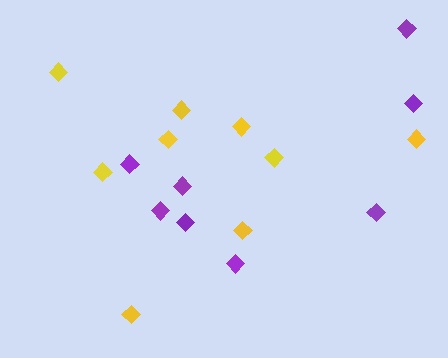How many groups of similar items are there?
There are 2 groups: one group of purple diamonds (8) and one group of yellow diamonds (9).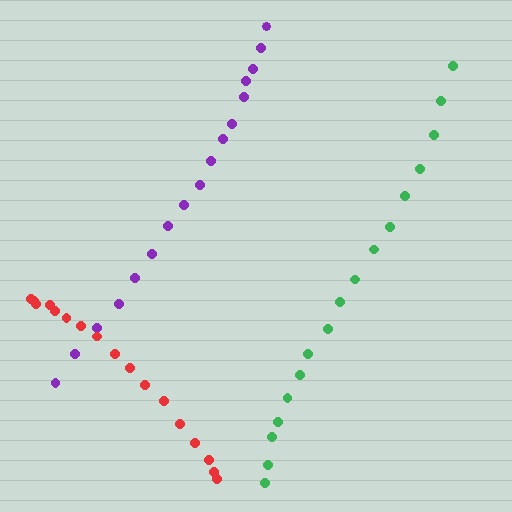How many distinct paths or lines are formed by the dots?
There are 3 distinct paths.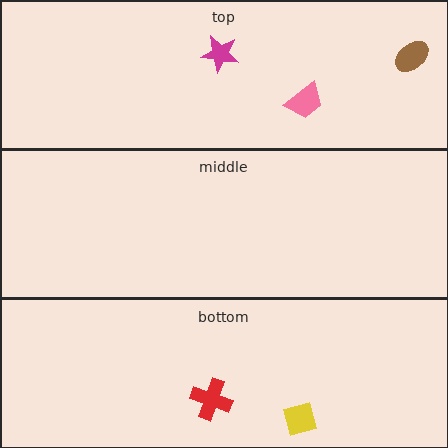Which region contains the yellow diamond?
The bottom region.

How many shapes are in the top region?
3.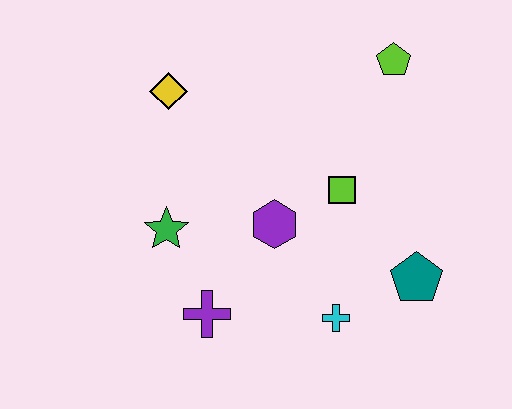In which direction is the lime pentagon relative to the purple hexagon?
The lime pentagon is above the purple hexagon.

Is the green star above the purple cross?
Yes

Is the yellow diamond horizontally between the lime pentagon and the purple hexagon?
No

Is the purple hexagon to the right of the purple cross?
Yes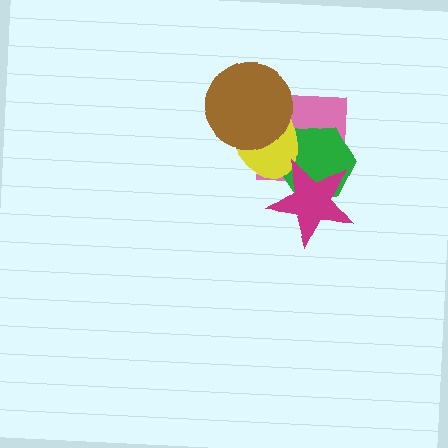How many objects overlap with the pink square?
4 objects overlap with the pink square.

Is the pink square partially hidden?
Yes, it is partially covered by another shape.